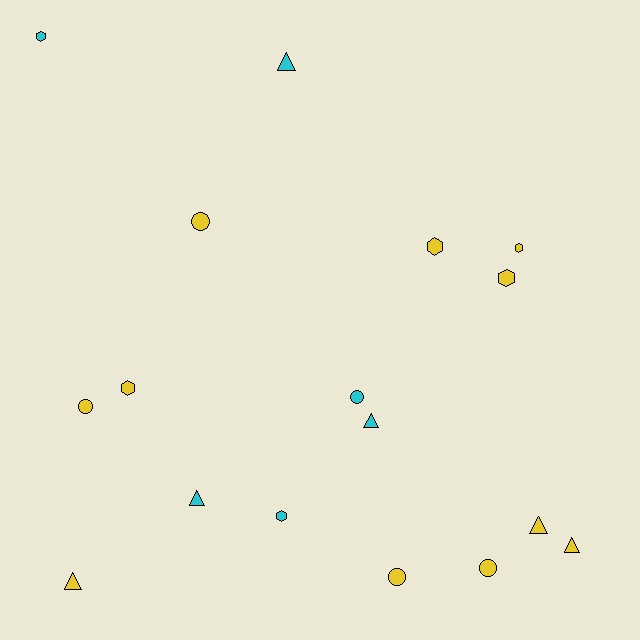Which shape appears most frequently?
Hexagon, with 6 objects.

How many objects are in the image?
There are 17 objects.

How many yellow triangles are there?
There are 3 yellow triangles.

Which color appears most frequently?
Yellow, with 11 objects.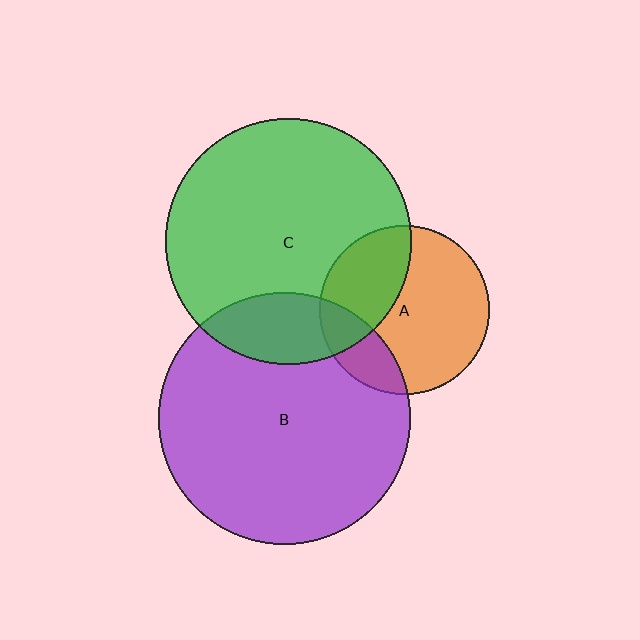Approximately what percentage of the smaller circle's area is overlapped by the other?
Approximately 20%.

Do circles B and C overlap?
Yes.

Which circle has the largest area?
Circle B (purple).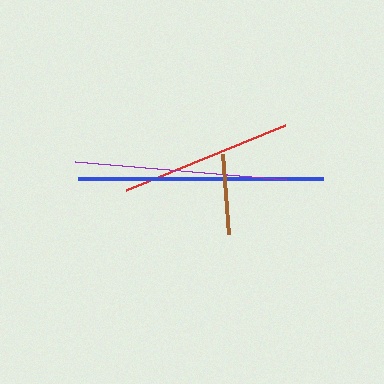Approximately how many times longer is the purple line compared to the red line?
The purple line is approximately 1.2 times the length of the red line.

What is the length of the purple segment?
The purple segment is approximately 212 pixels long.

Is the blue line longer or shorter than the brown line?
The blue line is longer than the brown line.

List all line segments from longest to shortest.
From longest to shortest: blue, purple, red, brown.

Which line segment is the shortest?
The brown line is the shortest at approximately 81 pixels.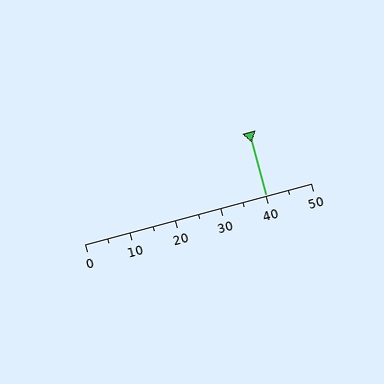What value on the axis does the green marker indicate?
The marker indicates approximately 40.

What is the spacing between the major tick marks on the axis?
The major ticks are spaced 10 apart.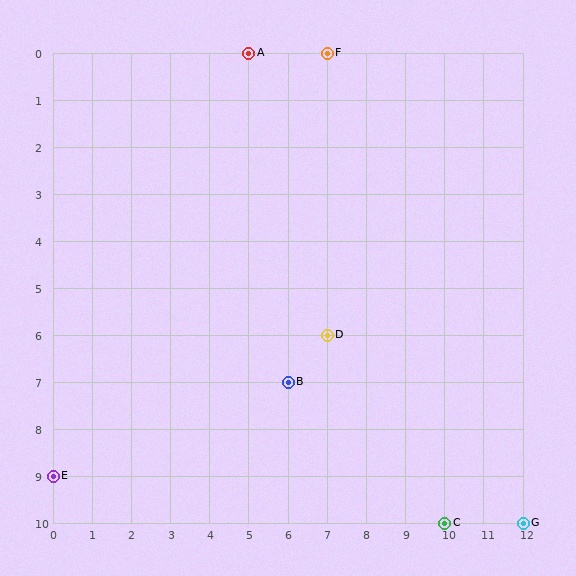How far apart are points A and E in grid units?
Points A and E are 5 columns and 9 rows apart (about 10.3 grid units diagonally).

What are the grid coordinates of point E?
Point E is at grid coordinates (0, 9).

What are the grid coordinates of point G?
Point G is at grid coordinates (12, 10).